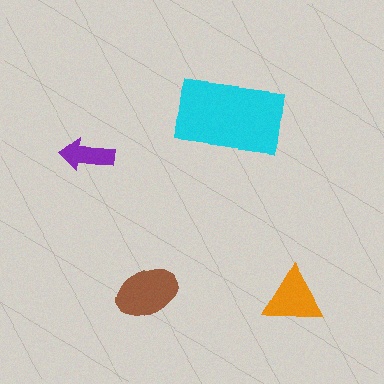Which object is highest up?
The cyan rectangle is topmost.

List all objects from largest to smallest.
The cyan rectangle, the brown ellipse, the orange triangle, the purple arrow.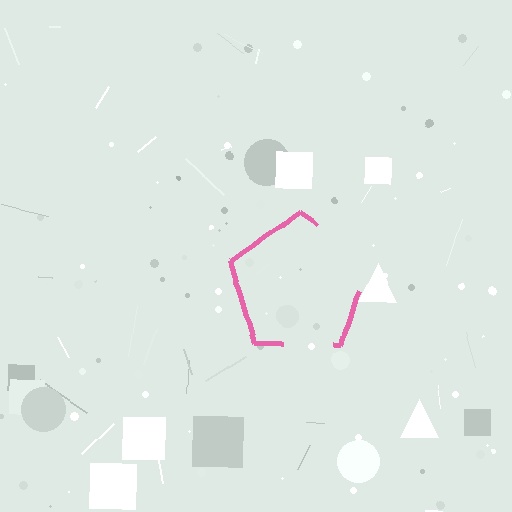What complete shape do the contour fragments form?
The contour fragments form a pentagon.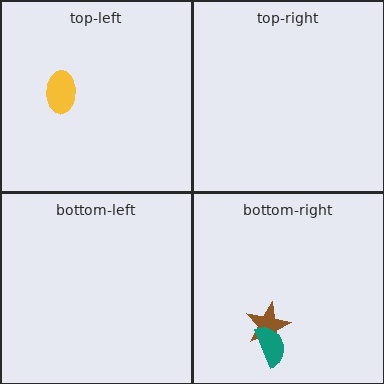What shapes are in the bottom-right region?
The brown star, the teal semicircle.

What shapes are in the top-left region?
The yellow ellipse.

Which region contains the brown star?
The bottom-right region.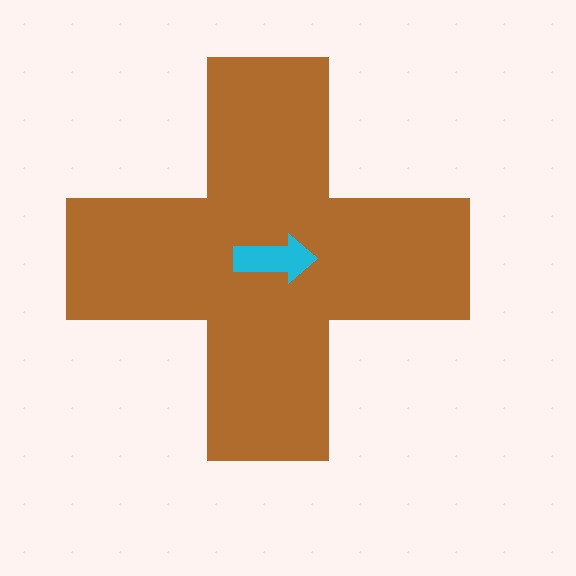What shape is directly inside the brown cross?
The cyan arrow.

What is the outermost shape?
The brown cross.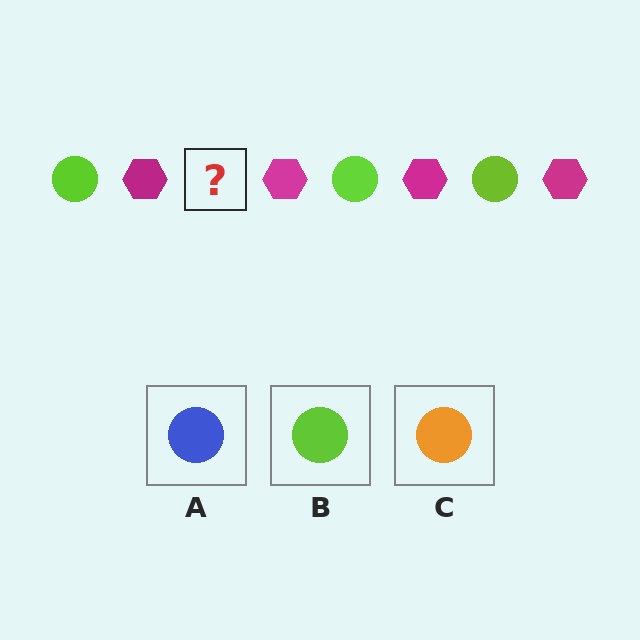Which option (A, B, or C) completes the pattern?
B.